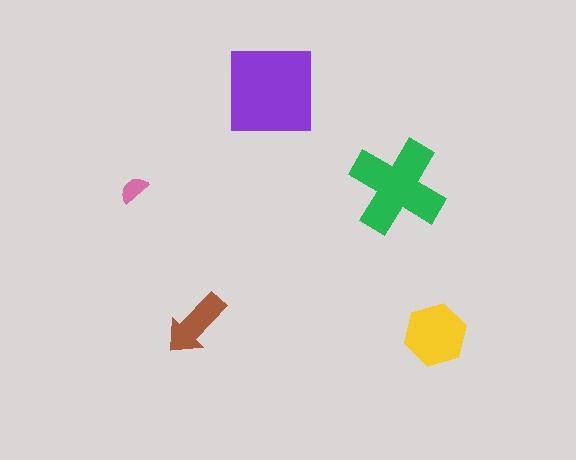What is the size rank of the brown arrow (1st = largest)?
4th.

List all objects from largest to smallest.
The purple square, the green cross, the yellow hexagon, the brown arrow, the pink semicircle.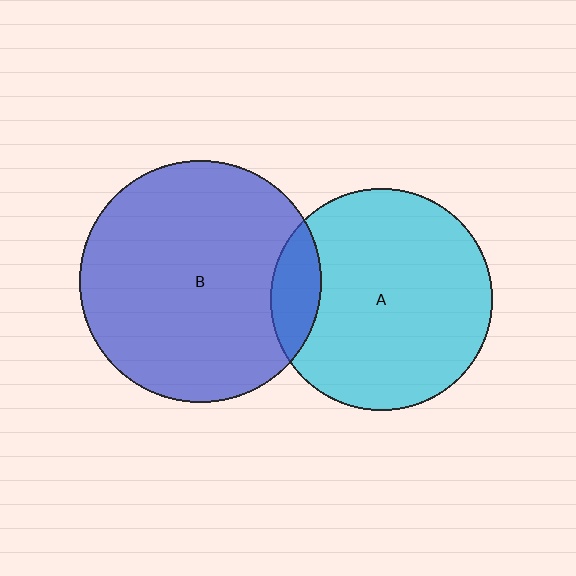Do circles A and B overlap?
Yes.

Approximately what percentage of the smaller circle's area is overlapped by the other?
Approximately 15%.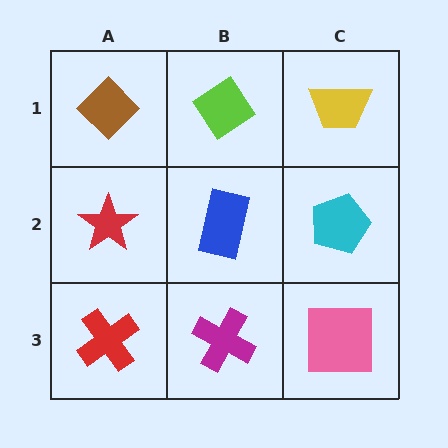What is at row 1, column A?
A brown diamond.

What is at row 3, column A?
A red cross.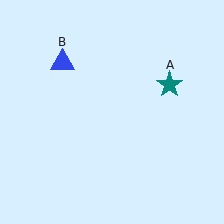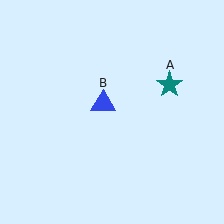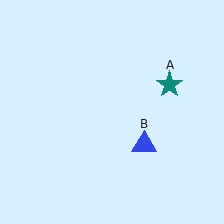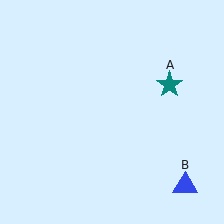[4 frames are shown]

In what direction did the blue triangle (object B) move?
The blue triangle (object B) moved down and to the right.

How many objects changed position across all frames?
1 object changed position: blue triangle (object B).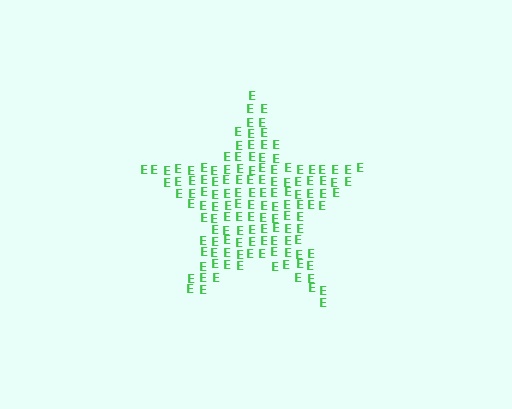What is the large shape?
The large shape is a star.